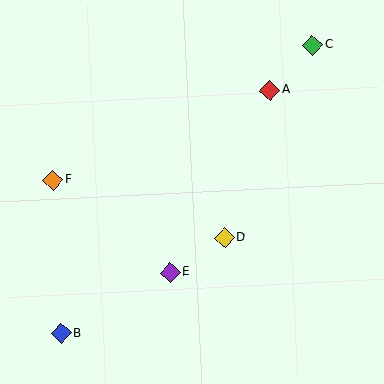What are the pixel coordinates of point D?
Point D is at (224, 238).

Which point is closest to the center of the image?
Point D at (224, 238) is closest to the center.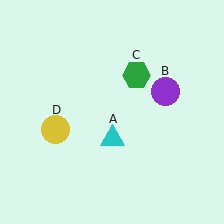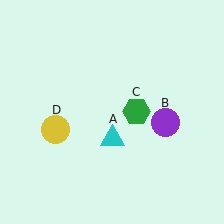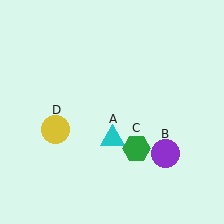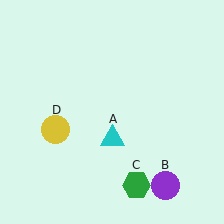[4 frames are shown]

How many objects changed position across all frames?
2 objects changed position: purple circle (object B), green hexagon (object C).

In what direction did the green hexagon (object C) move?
The green hexagon (object C) moved down.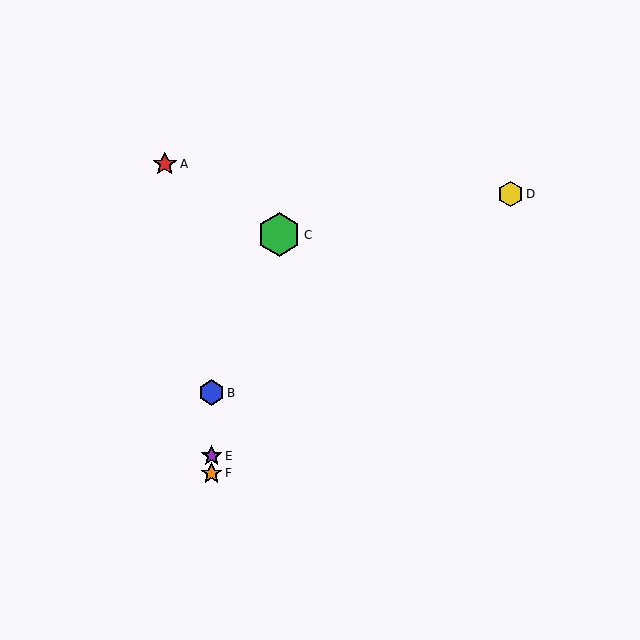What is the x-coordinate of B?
Object B is at x≈212.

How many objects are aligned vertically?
3 objects (B, E, F) are aligned vertically.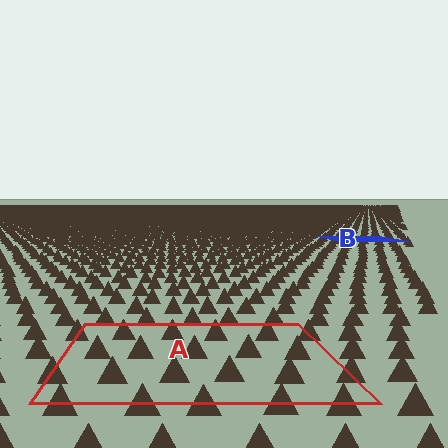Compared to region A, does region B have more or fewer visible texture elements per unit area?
Region B has more texture elements per unit area — they are packed more densely because it is farther away.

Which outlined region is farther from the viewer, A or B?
Region B is farther from the viewer — the texture elements inside it appear smaller and more densely packed.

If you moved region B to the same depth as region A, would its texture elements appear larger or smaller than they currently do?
They would appear larger. At a closer depth, the same texture elements are projected at a bigger on-screen size.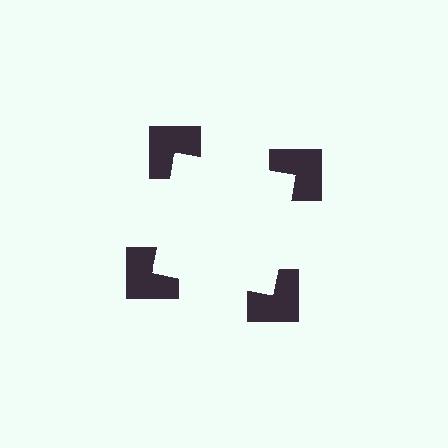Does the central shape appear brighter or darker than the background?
It typically appears slightly brighter than the background, even though no actual brightness change is drawn.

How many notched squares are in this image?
There are 4 — one at each vertex of the illusory square.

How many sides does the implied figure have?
4 sides.